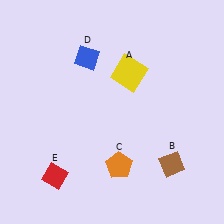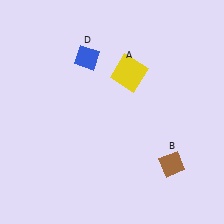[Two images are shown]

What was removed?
The orange pentagon (C), the red diamond (E) were removed in Image 2.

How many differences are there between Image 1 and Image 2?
There are 2 differences between the two images.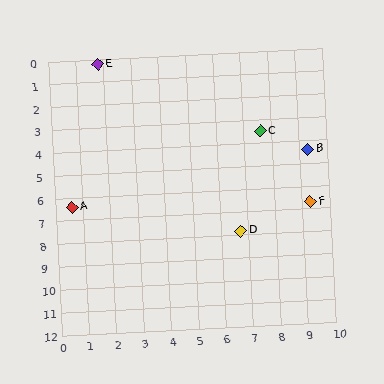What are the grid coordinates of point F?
Point F is at approximately (9.3, 6.7).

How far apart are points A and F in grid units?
Points A and F are about 8.7 grid units apart.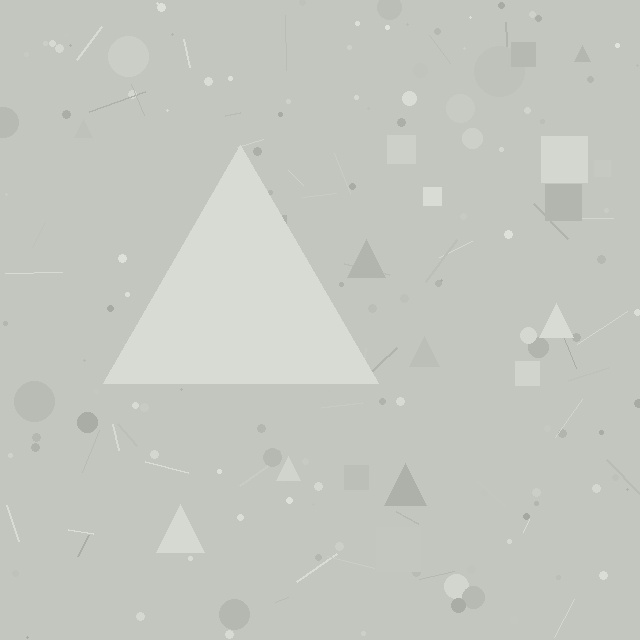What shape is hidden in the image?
A triangle is hidden in the image.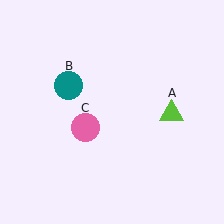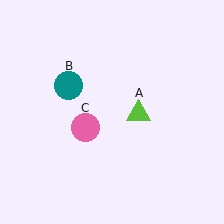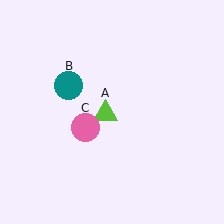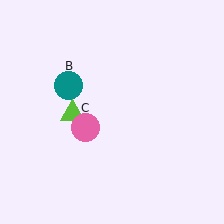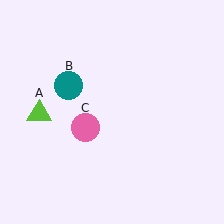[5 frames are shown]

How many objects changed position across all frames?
1 object changed position: lime triangle (object A).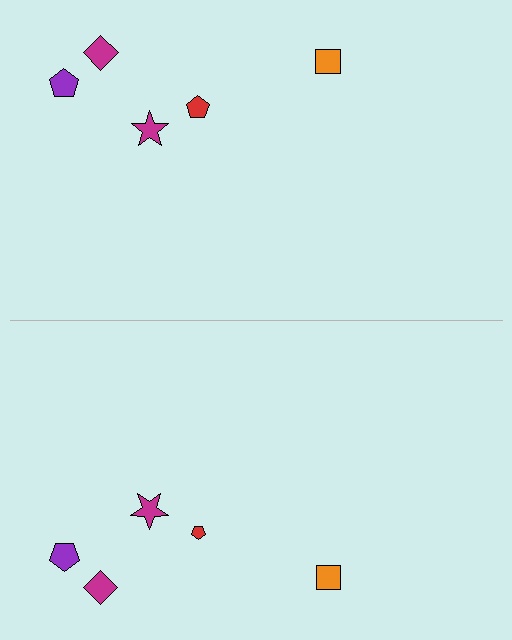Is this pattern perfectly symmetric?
No, the pattern is not perfectly symmetric. The red pentagon on the bottom side has a different size than its mirror counterpart.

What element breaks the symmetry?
The red pentagon on the bottom side has a different size than its mirror counterpart.